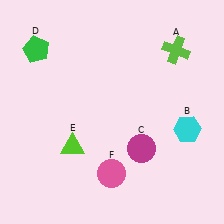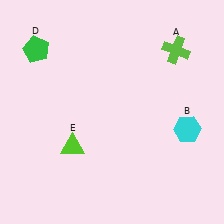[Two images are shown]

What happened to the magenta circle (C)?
The magenta circle (C) was removed in Image 2. It was in the bottom-right area of Image 1.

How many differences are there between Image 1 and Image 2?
There are 2 differences between the two images.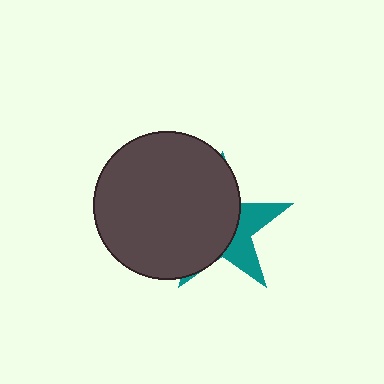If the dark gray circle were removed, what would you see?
You would see the complete teal star.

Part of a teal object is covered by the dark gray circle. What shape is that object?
It is a star.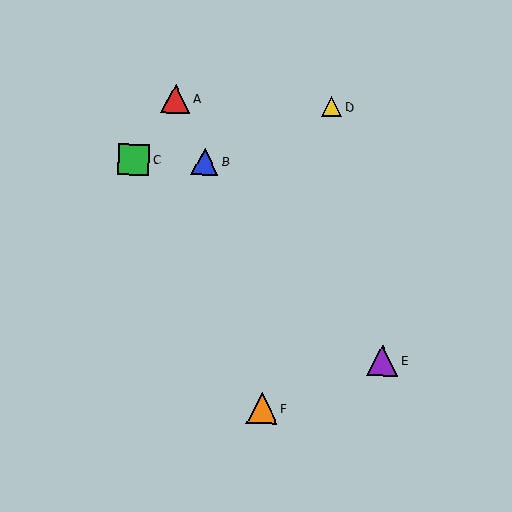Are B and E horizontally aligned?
No, B is at y≈162 and E is at y≈361.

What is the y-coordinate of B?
Object B is at y≈162.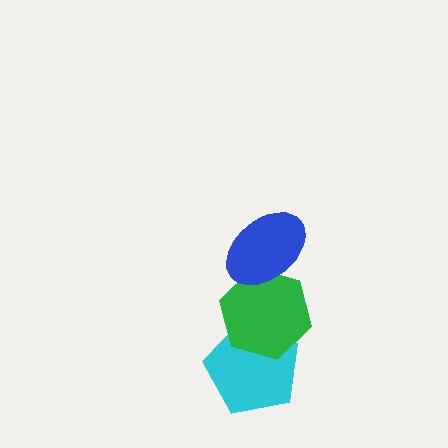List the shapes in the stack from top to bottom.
From top to bottom: the blue ellipse, the green hexagon, the cyan pentagon.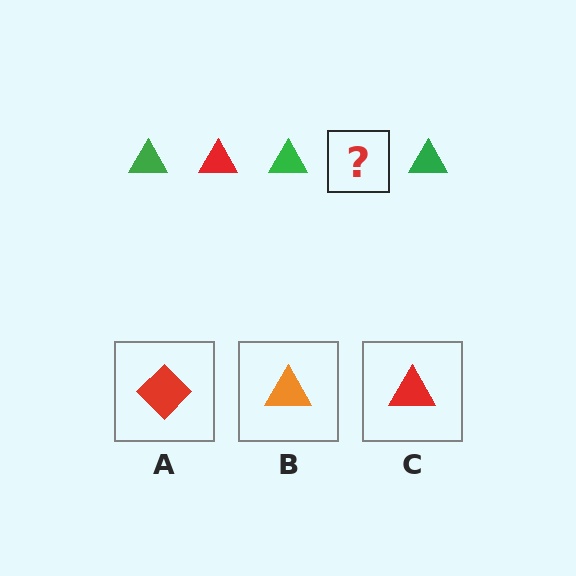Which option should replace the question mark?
Option C.